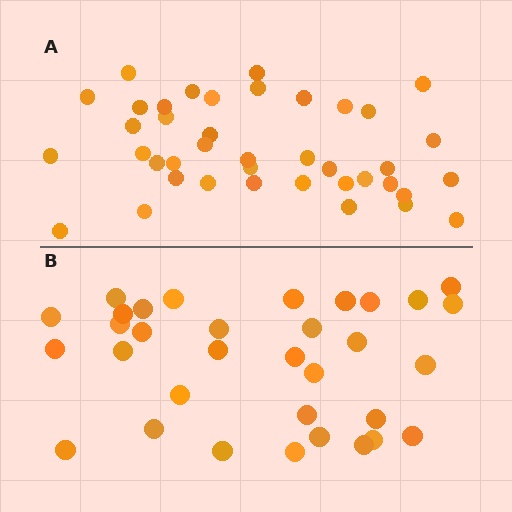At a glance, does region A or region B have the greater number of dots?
Region A (the top region) has more dots.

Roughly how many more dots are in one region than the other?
Region A has roughly 8 or so more dots than region B.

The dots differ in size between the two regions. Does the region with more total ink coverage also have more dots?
No. Region B has more total ink coverage because its dots are larger, but region A actually contains more individual dots. Total area can be misleading — the number of items is what matters here.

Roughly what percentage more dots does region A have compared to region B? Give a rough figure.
About 20% more.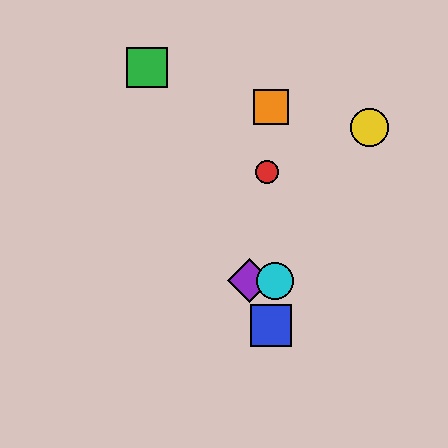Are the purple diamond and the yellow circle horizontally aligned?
No, the purple diamond is at y≈281 and the yellow circle is at y≈127.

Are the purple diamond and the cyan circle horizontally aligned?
Yes, both are at y≈281.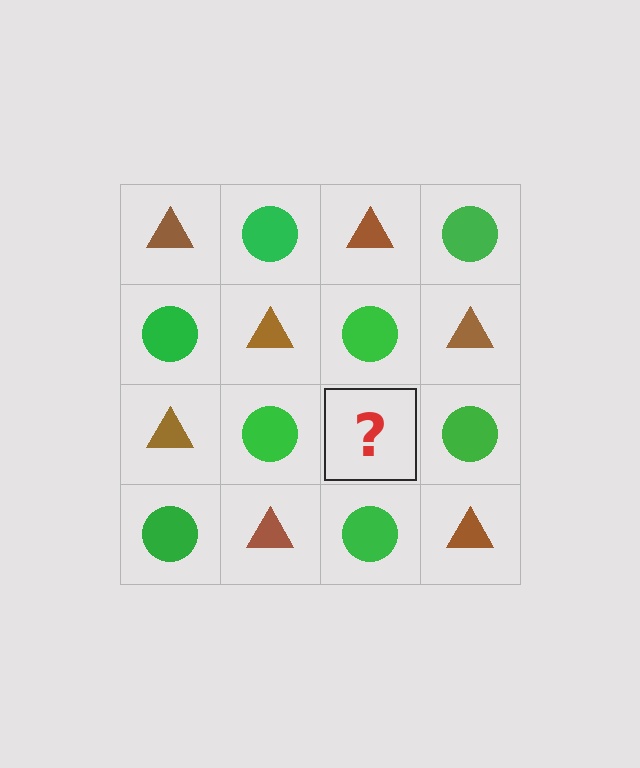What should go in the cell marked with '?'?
The missing cell should contain a brown triangle.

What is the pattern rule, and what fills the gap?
The rule is that it alternates brown triangle and green circle in a checkerboard pattern. The gap should be filled with a brown triangle.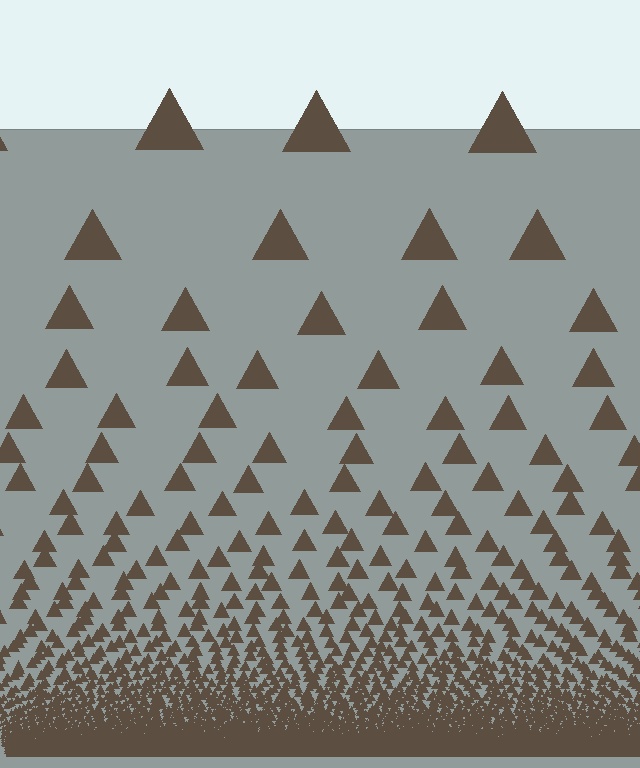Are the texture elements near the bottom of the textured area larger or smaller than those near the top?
Smaller. The gradient is inverted — elements near the bottom are smaller and denser.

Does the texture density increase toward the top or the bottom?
Density increases toward the bottom.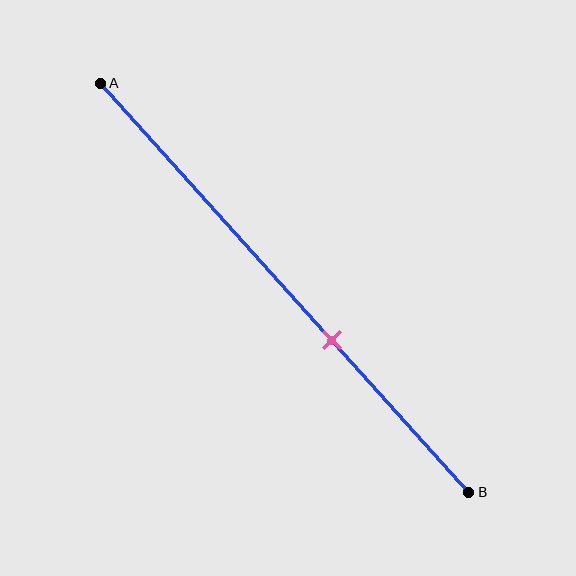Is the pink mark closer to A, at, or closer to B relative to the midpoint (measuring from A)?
The pink mark is closer to point B than the midpoint of segment AB.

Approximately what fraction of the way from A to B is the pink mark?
The pink mark is approximately 65% of the way from A to B.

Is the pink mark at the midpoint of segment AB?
No, the mark is at about 65% from A, not at the 50% midpoint.